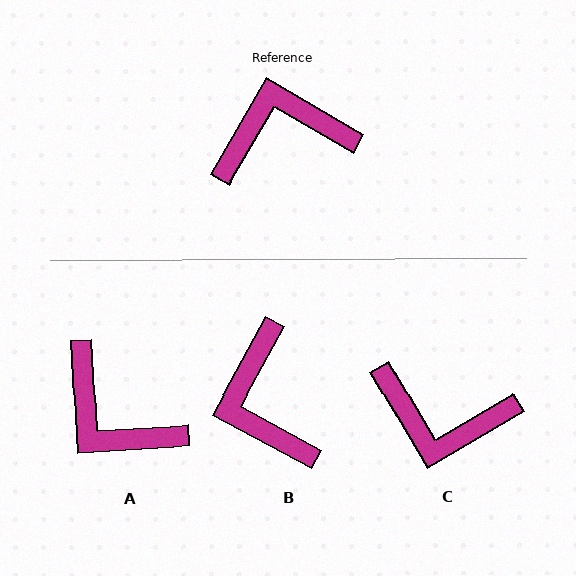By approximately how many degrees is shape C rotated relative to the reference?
Approximately 151 degrees counter-clockwise.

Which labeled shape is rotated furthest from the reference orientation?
C, about 151 degrees away.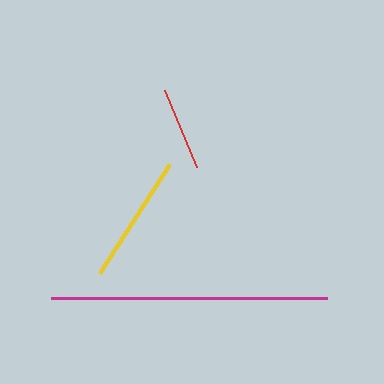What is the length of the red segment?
The red segment is approximately 83 pixels long.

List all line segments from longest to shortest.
From longest to shortest: magenta, yellow, red.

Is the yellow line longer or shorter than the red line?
The yellow line is longer than the red line.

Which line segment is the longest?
The magenta line is the longest at approximately 276 pixels.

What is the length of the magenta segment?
The magenta segment is approximately 276 pixels long.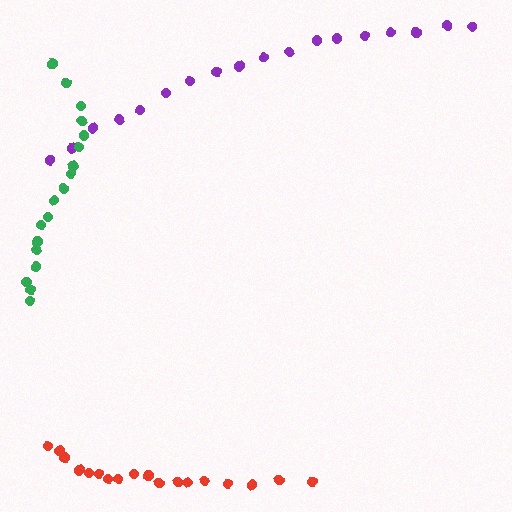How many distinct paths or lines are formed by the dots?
There are 3 distinct paths.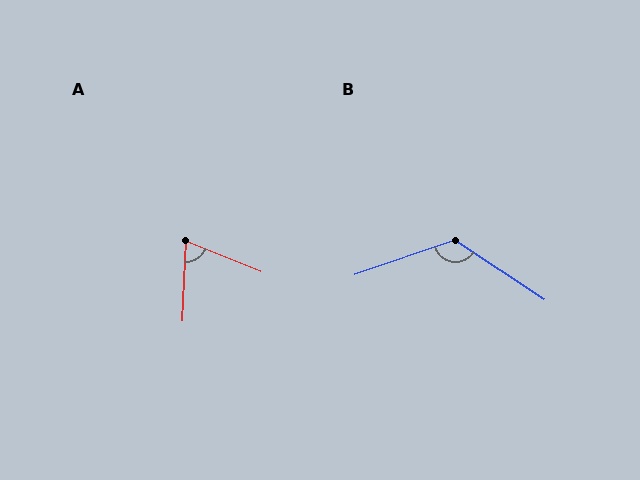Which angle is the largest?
B, at approximately 128 degrees.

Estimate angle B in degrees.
Approximately 128 degrees.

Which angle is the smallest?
A, at approximately 71 degrees.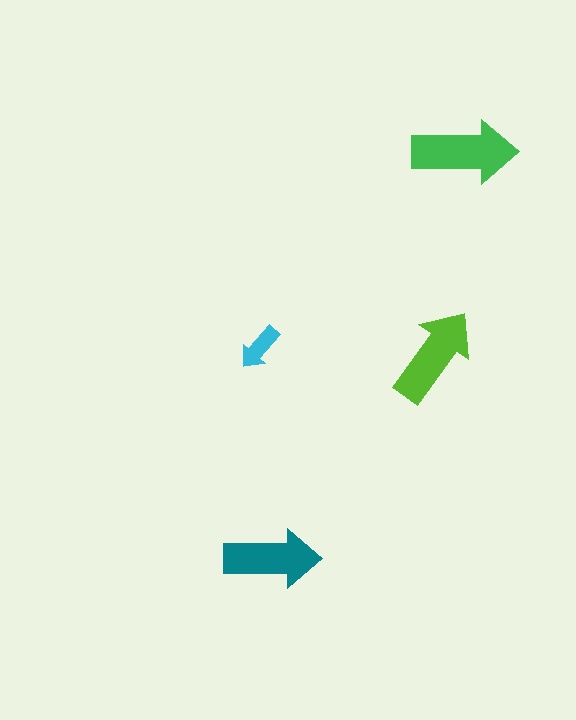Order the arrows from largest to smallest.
the green one, the lime one, the teal one, the cyan one.